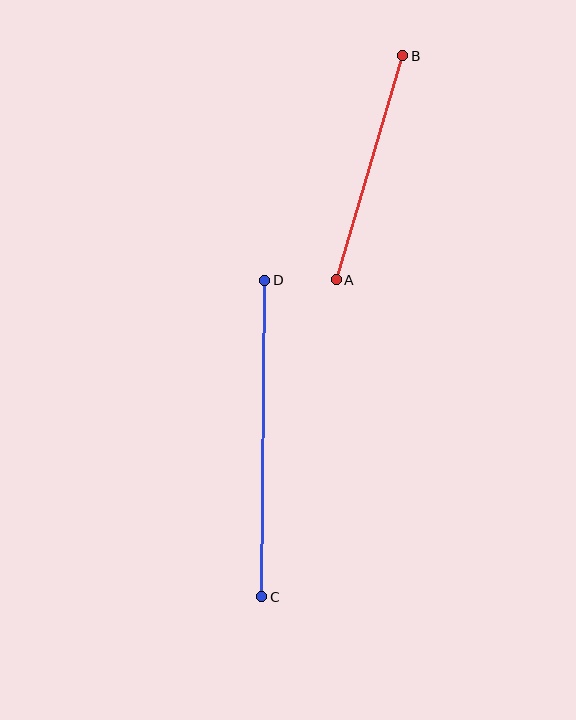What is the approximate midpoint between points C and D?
The midpoint is at approximately (263, 439) pixels.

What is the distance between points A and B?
The distance is approximately 234 pixels.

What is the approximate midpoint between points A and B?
The midpoint is at approximately (369, 168) pixels.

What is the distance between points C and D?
The distance is approximately 316 pixels.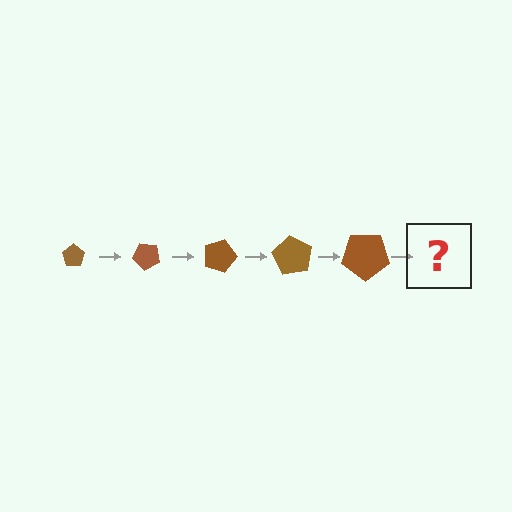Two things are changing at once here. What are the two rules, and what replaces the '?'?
The two rules are that the pentagon grows larger each step and it rotates 45 degrees each step. The '?' should be a pentagon, larger than the previous one and rotated 225 degrees from the start.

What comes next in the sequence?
The next element should be a pentagon, larger than the previous one and rotated 225 degrees from the start.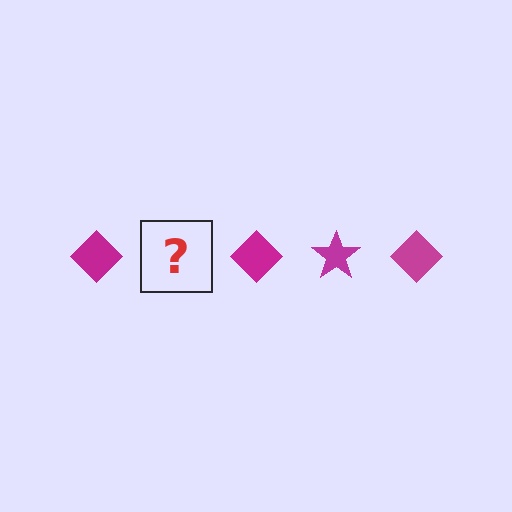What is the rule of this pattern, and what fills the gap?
The rule is that the pattern cycles through diamond, star shapes in magenta. The gap should be filled with a magenta star.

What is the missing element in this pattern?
The missing element is a magenta star.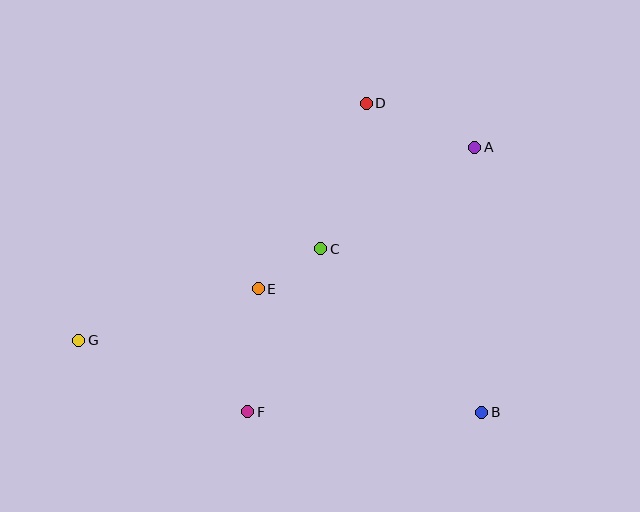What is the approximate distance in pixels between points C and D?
The distance between C and D is approximately 152 pixels.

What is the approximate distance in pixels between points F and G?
The distance between F and G is approximately 183 pixels.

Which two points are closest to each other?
Points C and E are closest to each other.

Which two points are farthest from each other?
Points A and G are farthest from each other.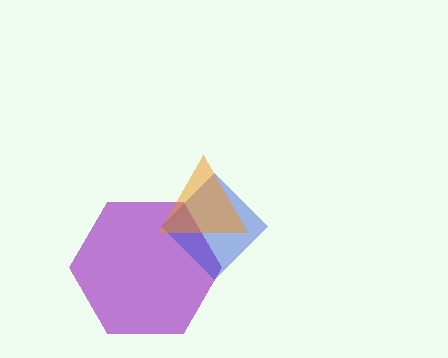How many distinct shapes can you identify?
There are 3 distinct shapes: a purple hexagon, a blue diamond, an orange triangle.